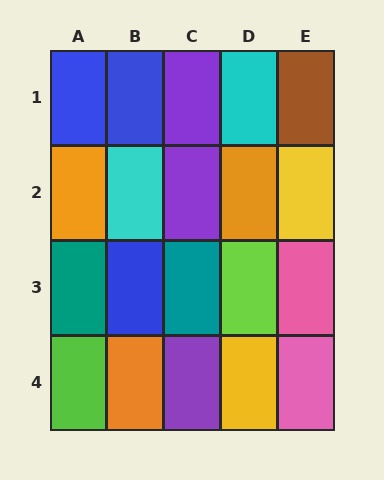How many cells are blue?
3 cells are blue.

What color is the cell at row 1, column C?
Purple.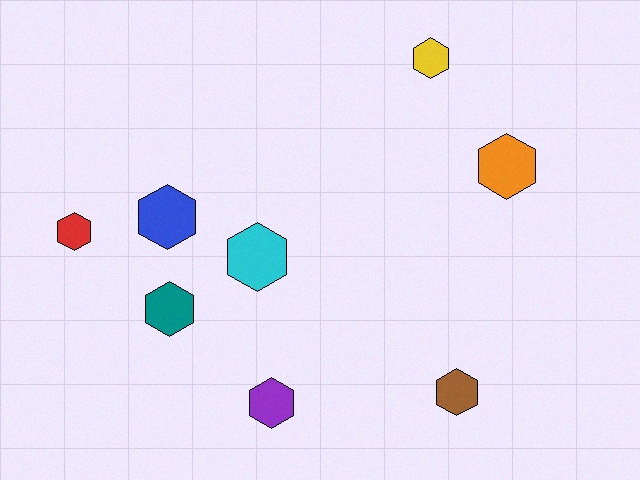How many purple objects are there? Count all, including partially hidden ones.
There is 1 purple object.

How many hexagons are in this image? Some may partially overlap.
There are 8 hexagons.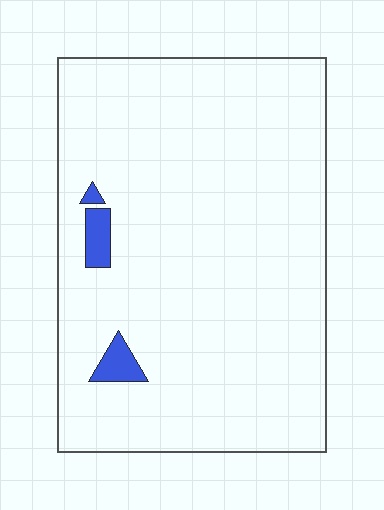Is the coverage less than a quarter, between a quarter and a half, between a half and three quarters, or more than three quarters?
Less than a quarter.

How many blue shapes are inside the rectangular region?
3.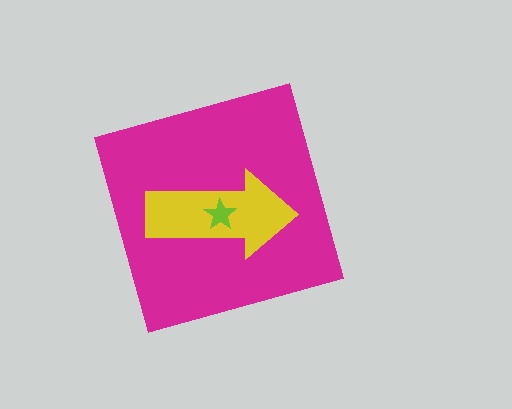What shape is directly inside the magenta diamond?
The yellow arrow.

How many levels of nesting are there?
3.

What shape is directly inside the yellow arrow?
The lime star.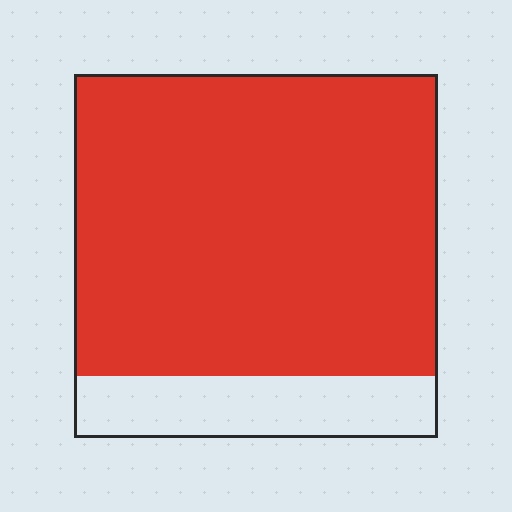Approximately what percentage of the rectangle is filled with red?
Approximately 85%.